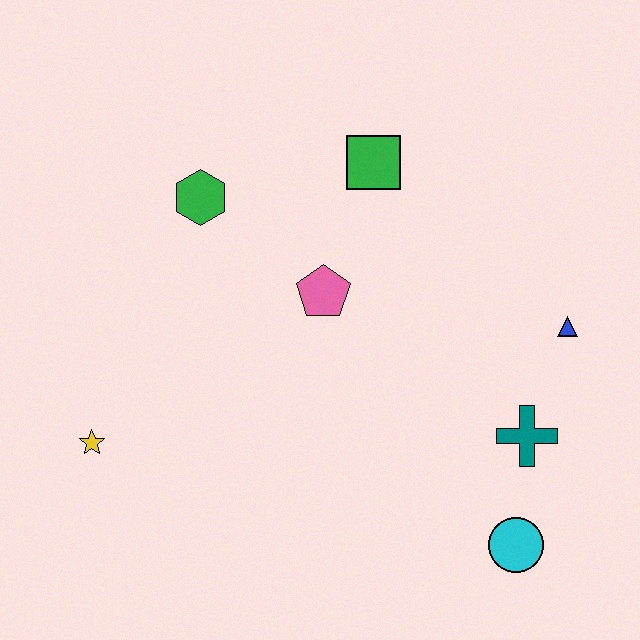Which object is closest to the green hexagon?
The pink pentagon is closest to the green hexagon.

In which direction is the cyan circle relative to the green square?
The cyan circle is below the green square.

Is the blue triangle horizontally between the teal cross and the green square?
No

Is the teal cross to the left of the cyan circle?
No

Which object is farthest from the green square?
The cyan circle is farthest from the green square.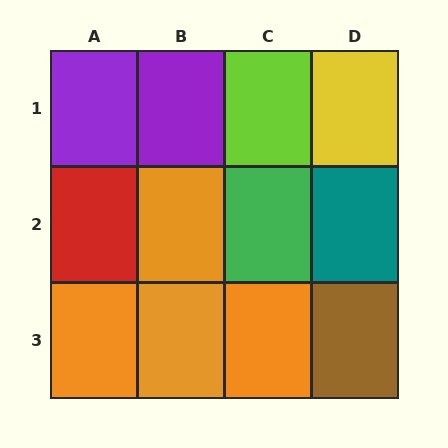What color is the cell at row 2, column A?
Red.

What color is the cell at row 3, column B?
Orange.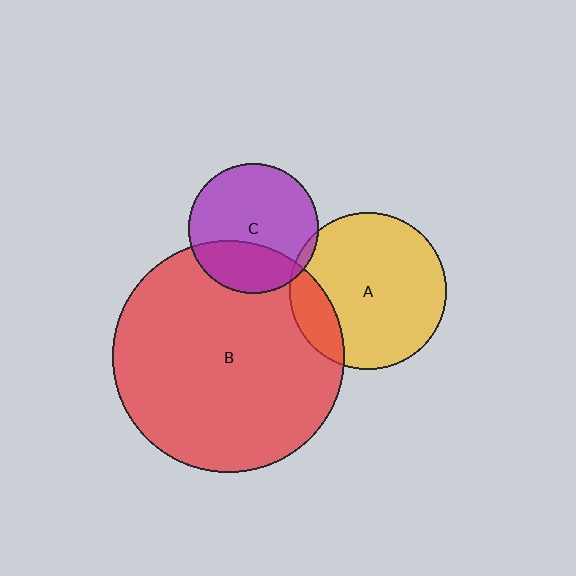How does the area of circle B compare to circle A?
Approximately 2.2 times.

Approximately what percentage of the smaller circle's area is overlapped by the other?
Approximately 30%.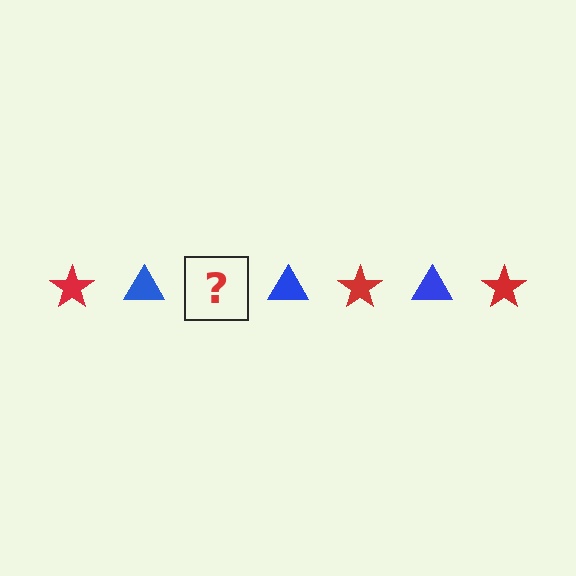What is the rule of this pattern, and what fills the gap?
The rule is that the pattern alternates between red star and blue triangle. The gap should be filled with a red star.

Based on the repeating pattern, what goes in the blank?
The blank should be a red star.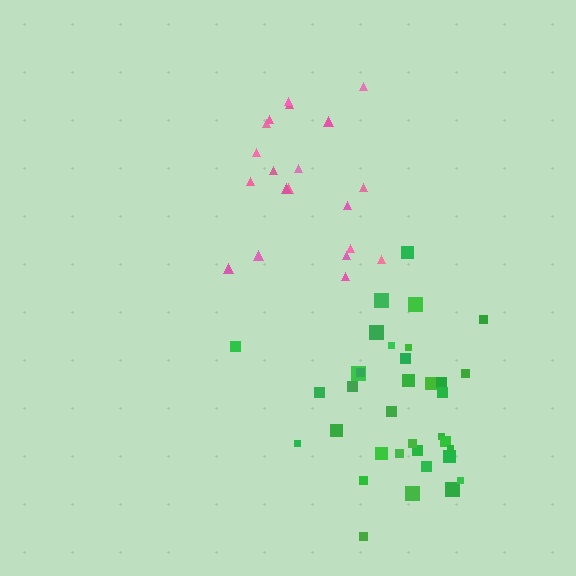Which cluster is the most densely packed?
Green.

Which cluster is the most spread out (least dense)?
Pink.